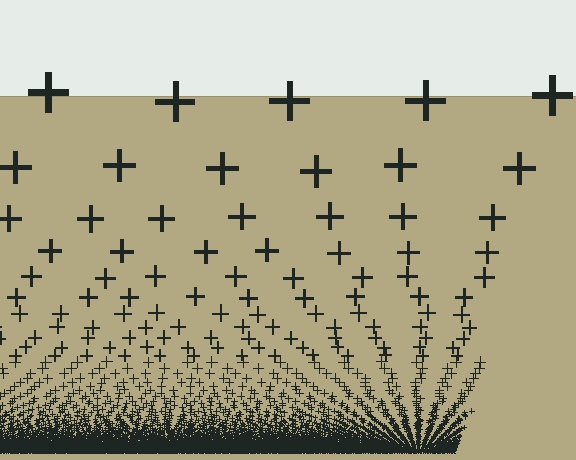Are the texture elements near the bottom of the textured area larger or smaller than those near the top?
Smaller. The gradient is inverted — elements near the bottom are smaller and denser.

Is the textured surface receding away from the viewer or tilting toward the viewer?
The surface appears to tilt toward the viewer. Texture elements get larger and sparser toward the top.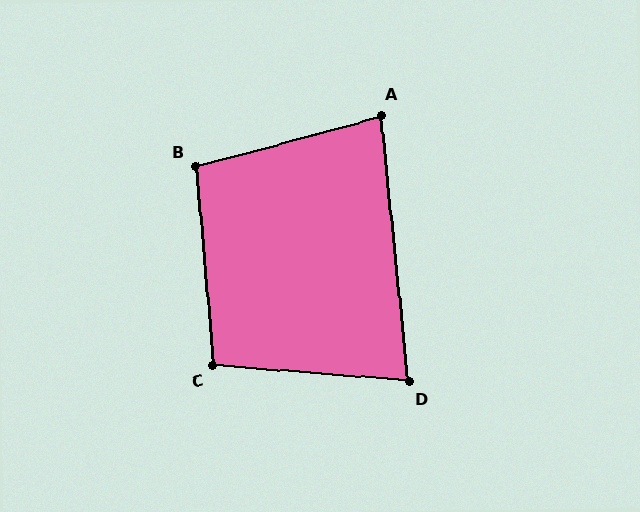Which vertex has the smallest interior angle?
D, at approximately 80 degrees.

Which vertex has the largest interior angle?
B, at approximately 100 degrees.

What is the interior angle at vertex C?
Approximately 99 degrees (obtuse).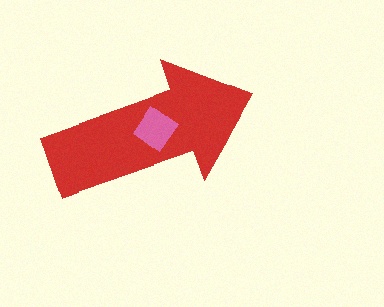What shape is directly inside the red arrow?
The pink diamond.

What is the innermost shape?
The pink diamond.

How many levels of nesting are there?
2.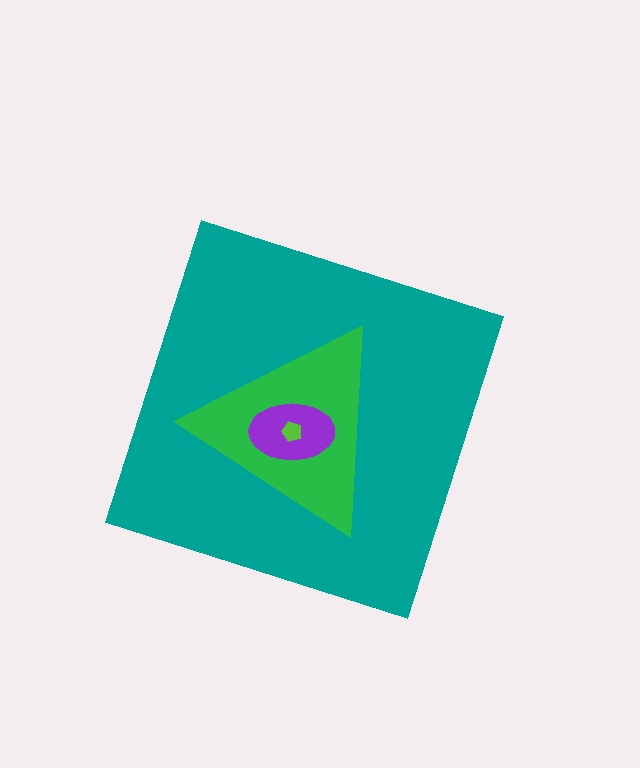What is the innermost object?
The lime pentagon.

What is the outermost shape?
The teal diamond.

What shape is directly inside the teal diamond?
The green triangle.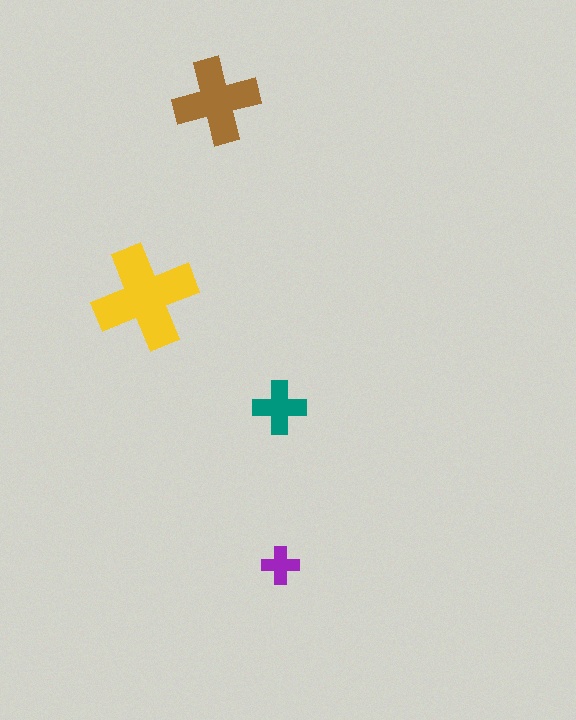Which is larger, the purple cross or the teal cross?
The teal one.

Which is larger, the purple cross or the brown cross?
The brown one.